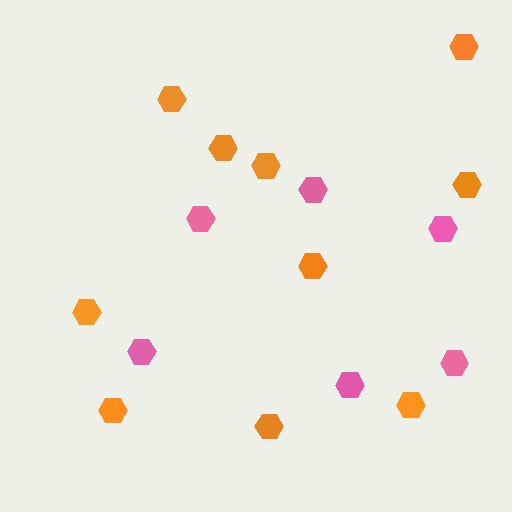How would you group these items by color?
There are 2 groups: one group of pink hexagons (6) and one group of orange hexagons (10).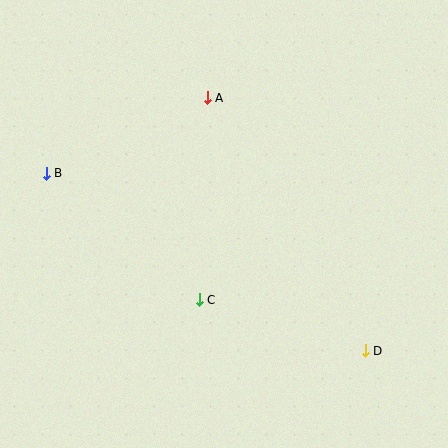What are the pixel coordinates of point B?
Point B is at (46, 173).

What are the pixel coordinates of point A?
Point A is at (207, 98).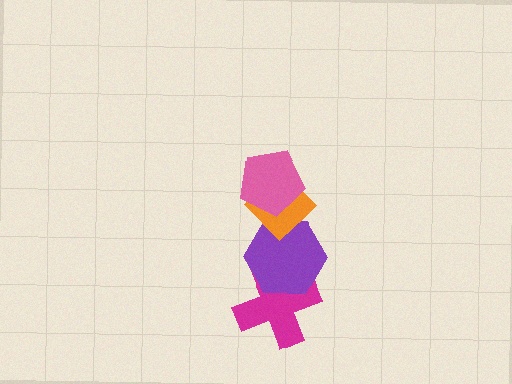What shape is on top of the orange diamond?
The pink pentagon is on top of the orange diamond.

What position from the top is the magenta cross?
The magenta cross is 4th from the top.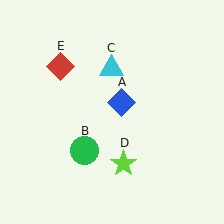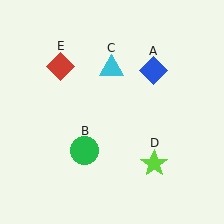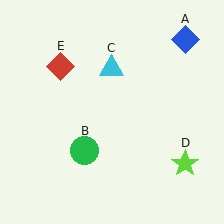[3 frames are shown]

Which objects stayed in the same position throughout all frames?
Green circle (object B) and cyan triangle (object C) and red diamond (object E) remained stationary.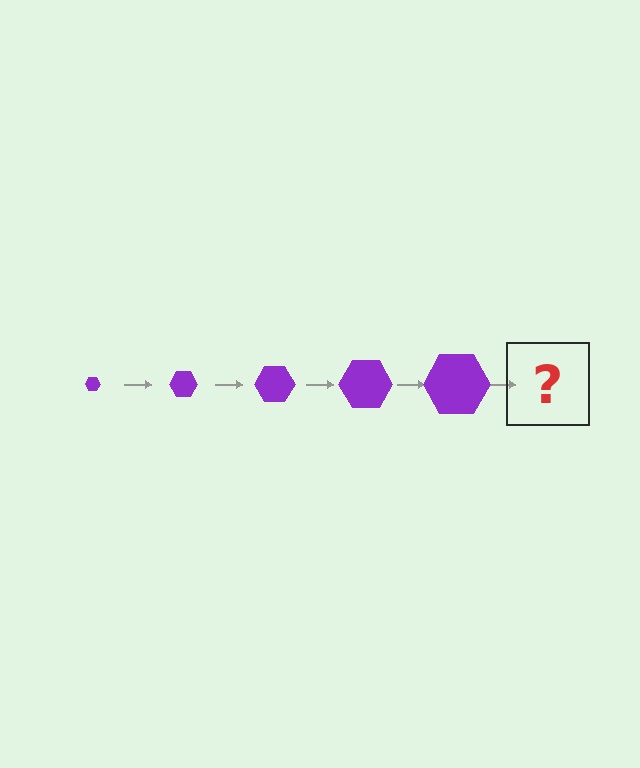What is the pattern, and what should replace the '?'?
The pattern is that the hexagon gets progressively larger each step. The '?' should be a purple hexagon, larger than the previous one.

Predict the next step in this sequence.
The next step is a purple hexagon, larger than the previous one.